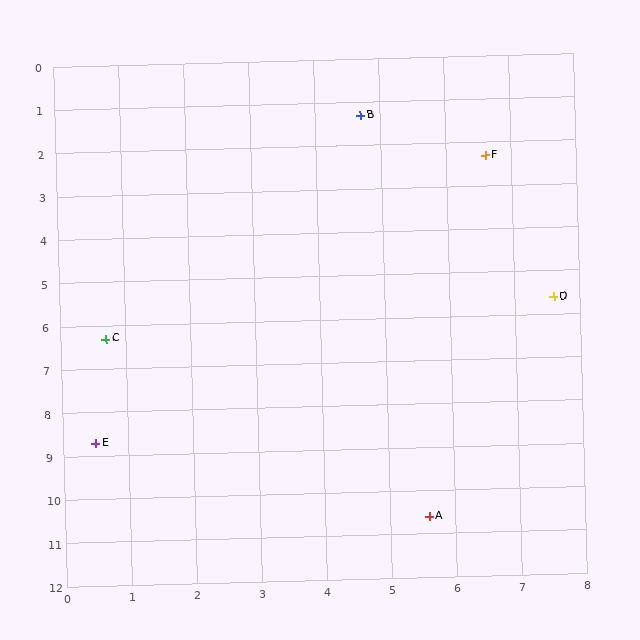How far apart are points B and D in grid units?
Points B and D are about 5.2 grid units apart.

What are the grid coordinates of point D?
Point D is at approximately (7.6, 5.6).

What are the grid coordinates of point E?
Point E is at approximately (0.5, 8.7).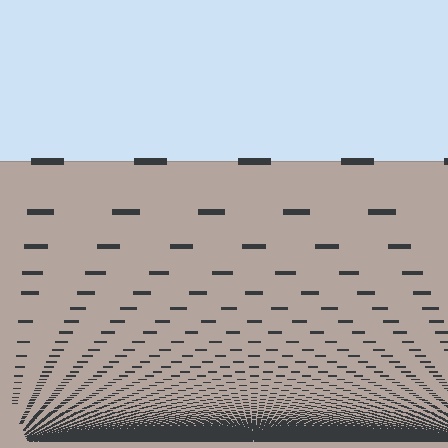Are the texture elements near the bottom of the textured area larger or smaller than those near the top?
Smaller. The gradient is inverted — elements near the bottom are smaller and denser.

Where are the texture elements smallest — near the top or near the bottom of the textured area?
Near the bottom.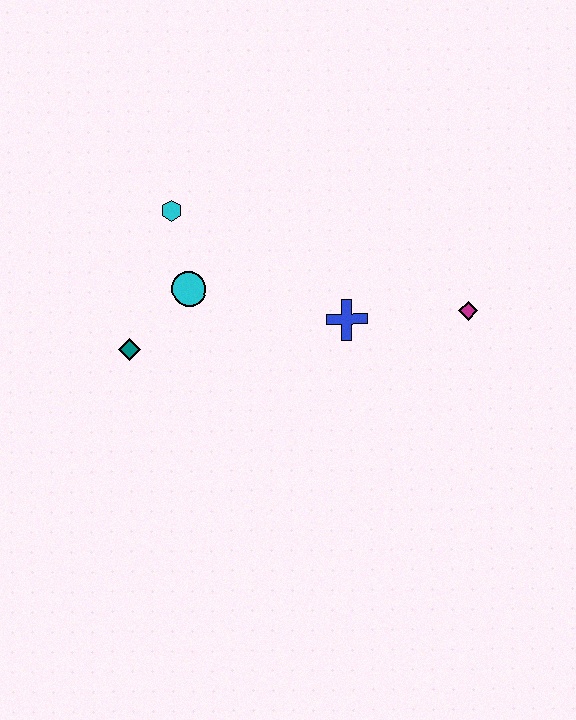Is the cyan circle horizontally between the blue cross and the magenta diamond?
No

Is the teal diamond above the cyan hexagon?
No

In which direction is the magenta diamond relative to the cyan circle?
The magenta diamond is to the right of the cyan circle.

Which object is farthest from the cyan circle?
The magenta diamond is farthest from the cyan circle.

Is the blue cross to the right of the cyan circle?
Yes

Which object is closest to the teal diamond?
The cyan circle is closest to the teal diamond.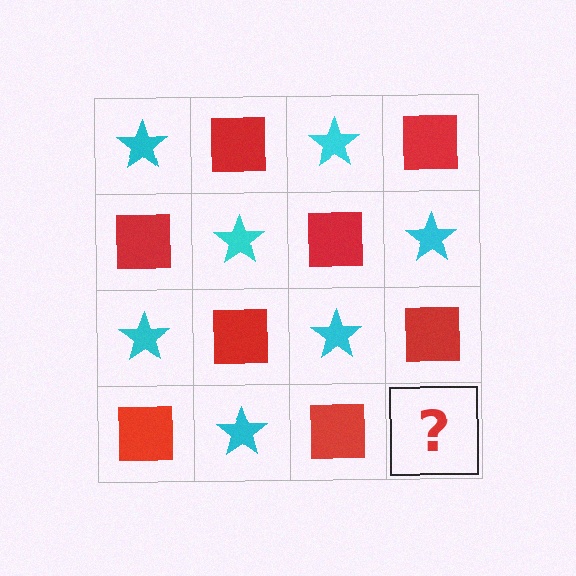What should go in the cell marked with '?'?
The missing cell should contain a cyan star.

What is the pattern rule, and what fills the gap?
The rule is that it alternates cyan star and red square in a checkerboard pattern. The gap should be filled with a cyan star.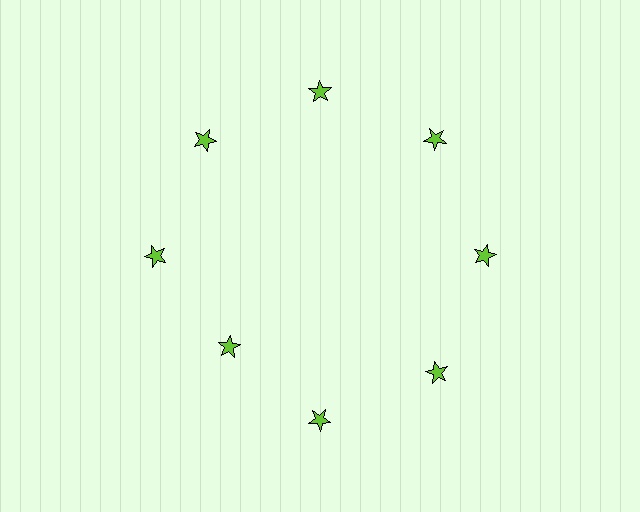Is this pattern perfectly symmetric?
No. The 8 lime stars are arranged in a ring, but one element near the 8 o'clock position is pulled inward toward the center, breaking the 8-fold rotational symmetry.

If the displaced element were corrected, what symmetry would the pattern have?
It would have 8-fold rotational symmetry — the pattern would map onto itself every 45 degrees.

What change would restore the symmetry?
The symmetry would be restored by moving it outward, back onto the ring so that all 8 stars sit at equal angles and equal distance from the center.